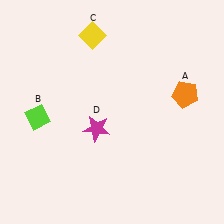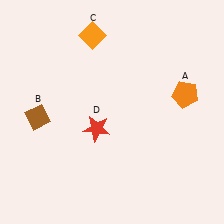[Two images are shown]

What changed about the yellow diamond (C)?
In Image 1, C is yellow. In Image 2, it changed to orange.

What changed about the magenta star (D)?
In Image 1, D is magenta. In Image 2, it changed to red.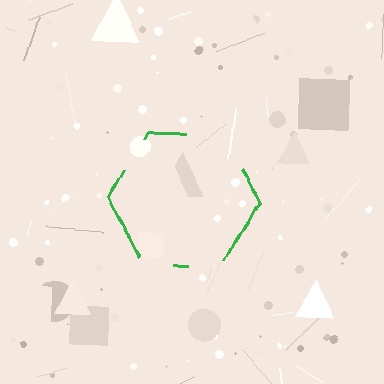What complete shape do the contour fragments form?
The contour fragments form a hexagon.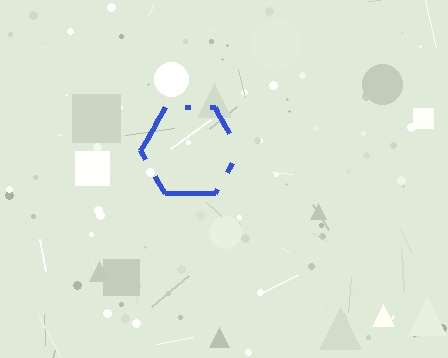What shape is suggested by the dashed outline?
The dashed outline suggests a hexagon.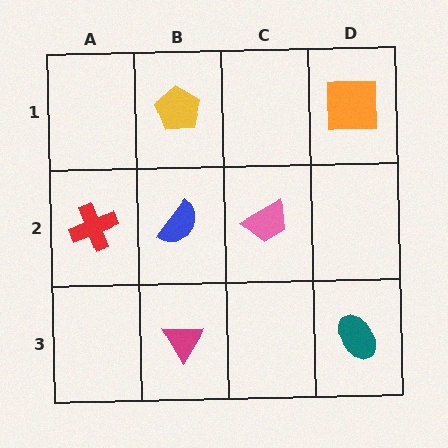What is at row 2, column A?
A red cross.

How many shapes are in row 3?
2 shapes.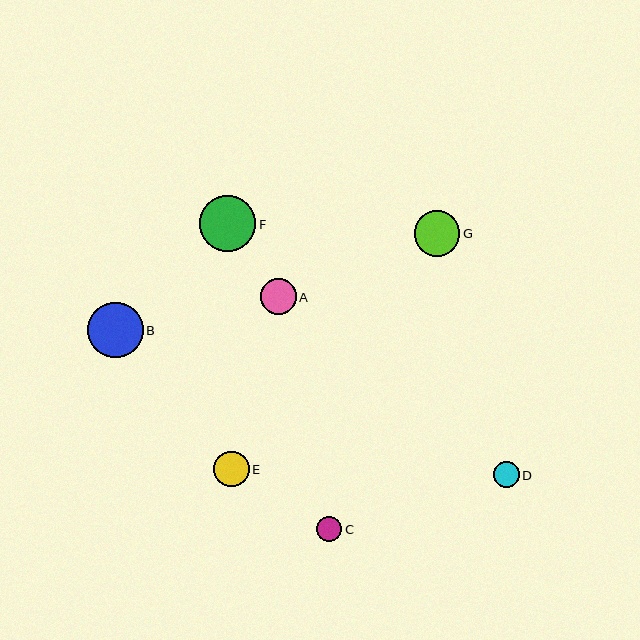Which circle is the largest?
Circle F is the largest with a size of approximately 56 pixels.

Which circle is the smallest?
Circle C is the smallest with a size of approximately 25 pixels.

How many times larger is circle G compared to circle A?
Circle G is approximately 1.3 times the size of circle A.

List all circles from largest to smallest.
From largest to smallest: F, B, G, A, E, D, C.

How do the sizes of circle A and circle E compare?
Circle A and circle E are approximately the same size.